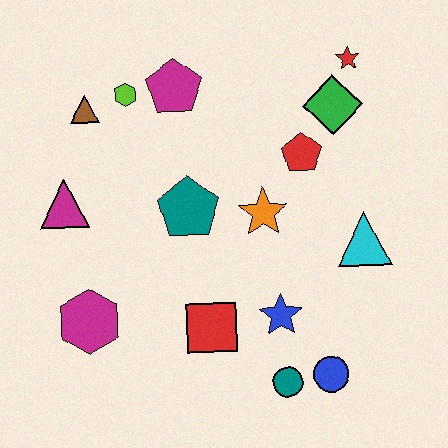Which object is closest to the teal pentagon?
The orange star is closest to the teal pentagon.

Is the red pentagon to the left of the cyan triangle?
Yes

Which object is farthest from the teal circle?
The brown triangle is farthest from the teal circle.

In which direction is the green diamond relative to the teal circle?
The green diamond is above the teal circle.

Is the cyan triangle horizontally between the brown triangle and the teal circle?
No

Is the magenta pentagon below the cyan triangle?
No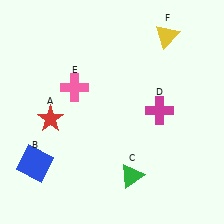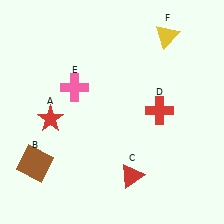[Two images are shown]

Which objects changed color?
B changed from blue to brown. C changed from green to red. D changed from magenta to red.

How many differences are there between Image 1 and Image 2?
There are 3 differences between the two images.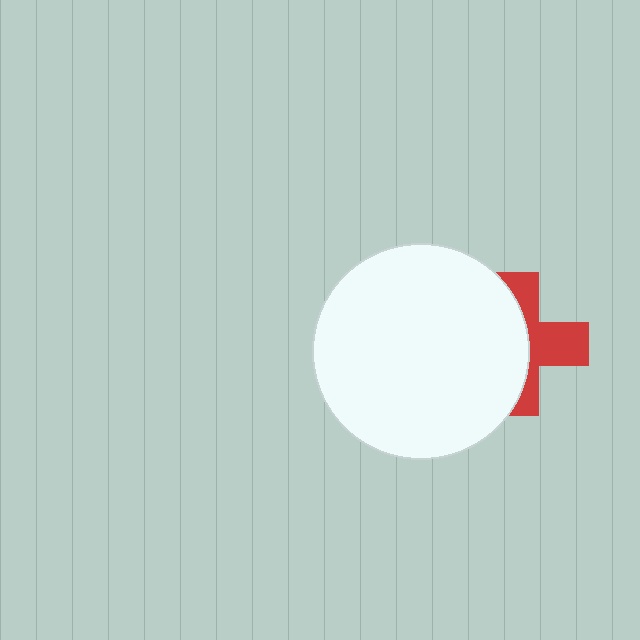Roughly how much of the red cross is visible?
About half of it is visible (roughly 45%).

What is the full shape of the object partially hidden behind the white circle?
The partially hidden object is a red cross.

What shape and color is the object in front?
The object in front is a white circle.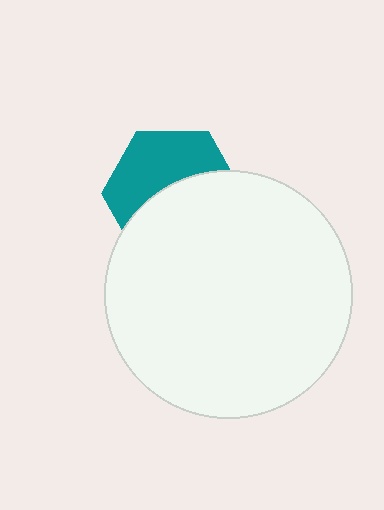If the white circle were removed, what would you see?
You would see the complete teal hexagon.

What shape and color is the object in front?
The object in front is a white circle.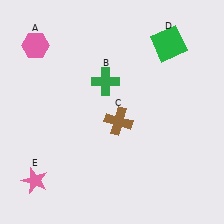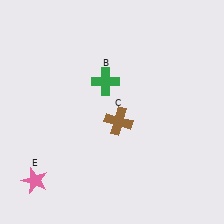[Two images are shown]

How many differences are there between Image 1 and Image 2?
There are 2 differences between the two images.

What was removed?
The pink hexagon (A), the green square (D) were removed in Image 2.